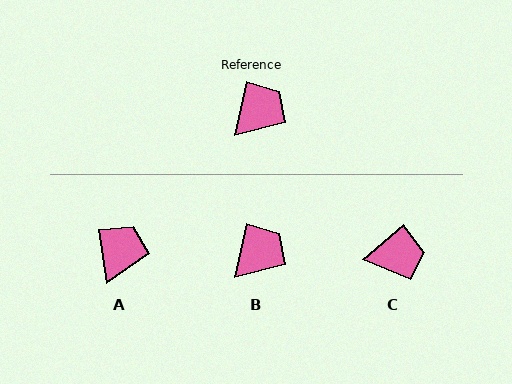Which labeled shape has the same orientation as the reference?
B.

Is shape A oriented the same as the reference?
No, it is off by about 20 degrees.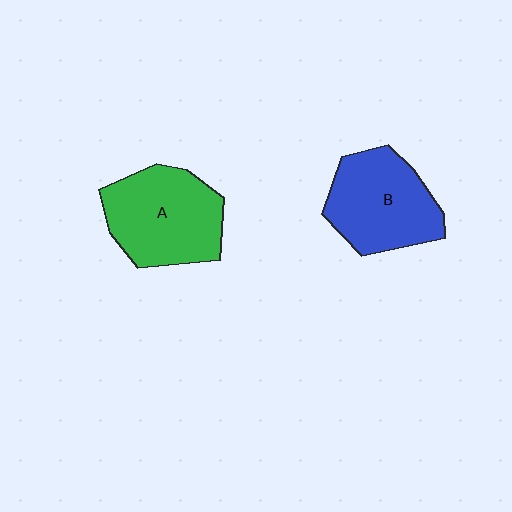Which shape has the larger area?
Shape A (green).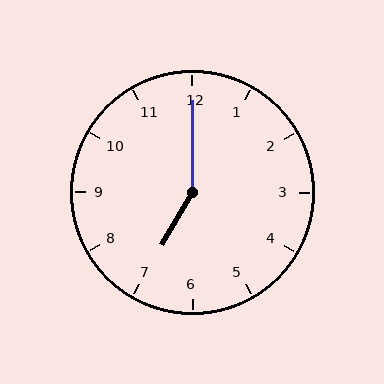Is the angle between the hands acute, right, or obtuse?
It is obtuse.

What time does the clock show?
7:00.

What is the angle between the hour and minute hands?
Approximately 150 degrees.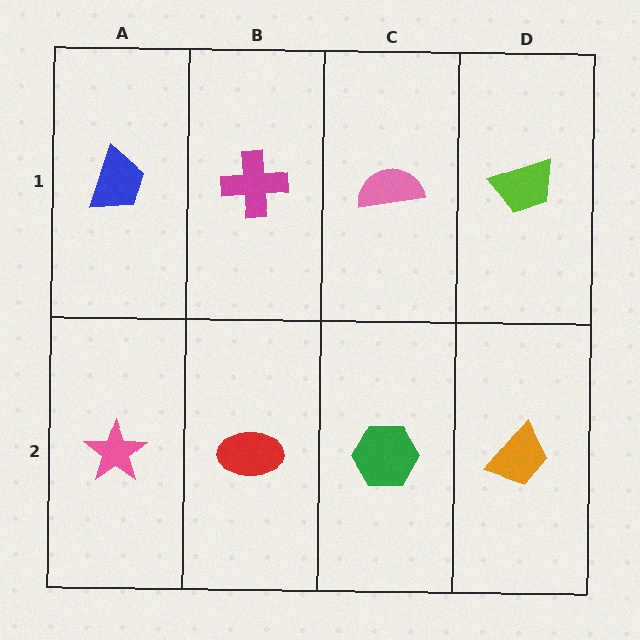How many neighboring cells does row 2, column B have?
3.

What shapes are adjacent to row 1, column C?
A green hexagon (row 2, column C), a magenta cross (row 1, column B), a lime trapezoid (row 1, column D).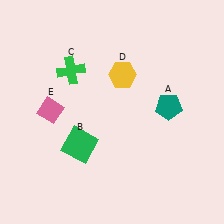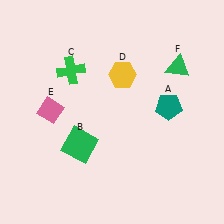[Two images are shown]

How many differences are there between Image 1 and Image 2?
There is 1 difference between the two images.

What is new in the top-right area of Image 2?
A green triangle (F) was added in the top-right area of Image 2.